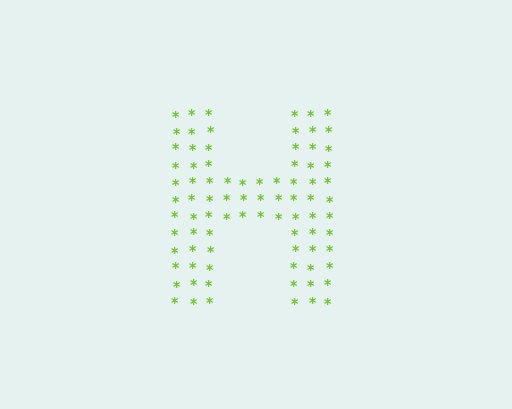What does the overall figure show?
The overall figure shows the letter H.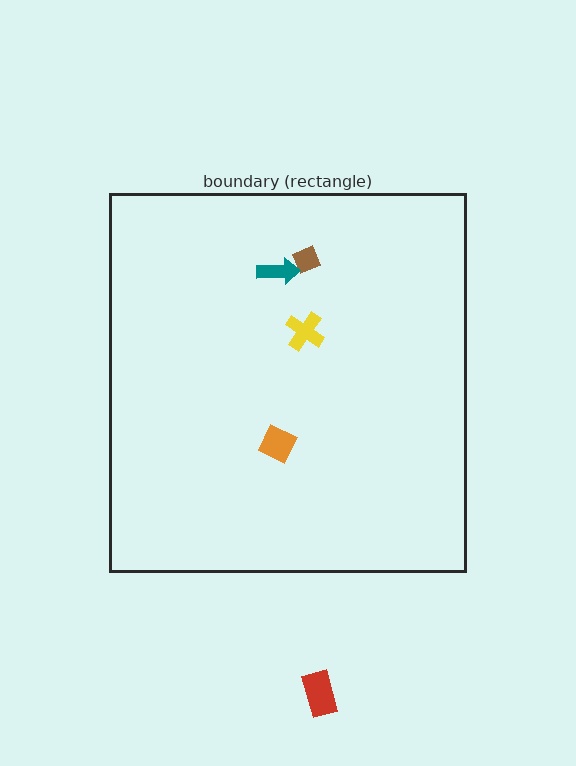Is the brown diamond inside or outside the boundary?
Inside.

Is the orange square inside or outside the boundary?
Inside.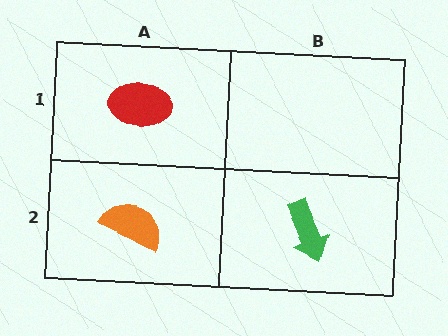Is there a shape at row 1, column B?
No, that cell is empty.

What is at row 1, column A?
A red ellipse.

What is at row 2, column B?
A green arrow.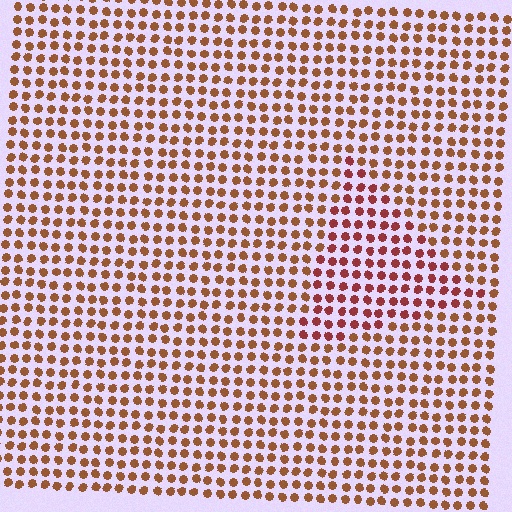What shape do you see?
I see a triangle.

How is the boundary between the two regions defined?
The boundary is defined purely by a slight shift in hue (about 26 degrees). Spacing, size, and orientation are identical on both sides.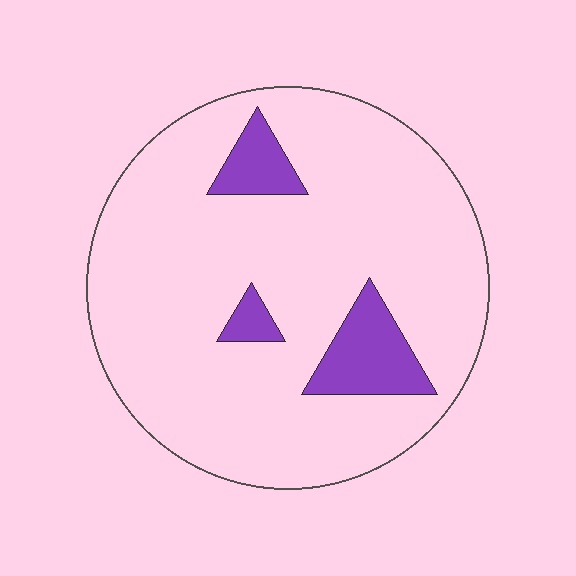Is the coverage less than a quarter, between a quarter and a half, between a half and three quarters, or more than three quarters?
Less than a quarter.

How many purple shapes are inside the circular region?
3.